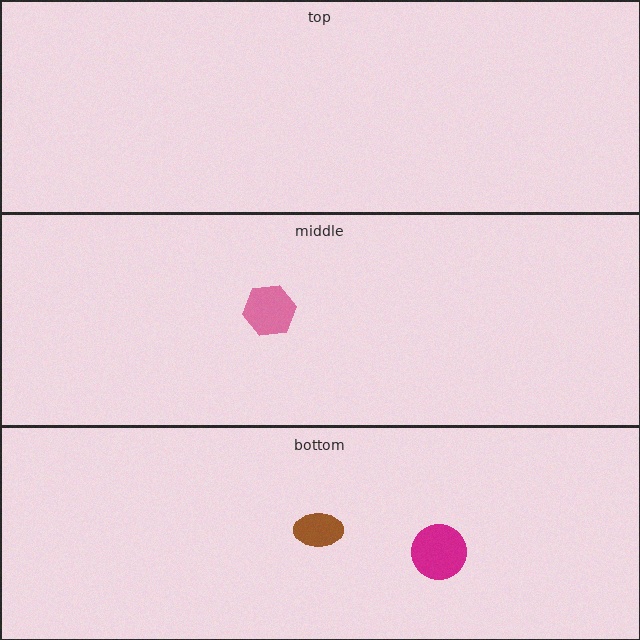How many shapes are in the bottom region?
2.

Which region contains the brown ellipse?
The bottom region.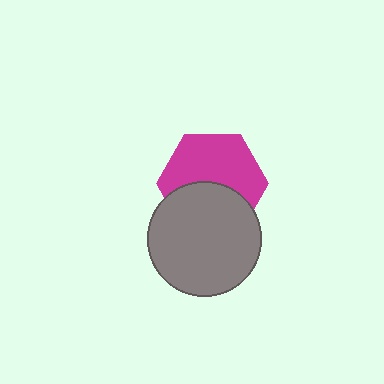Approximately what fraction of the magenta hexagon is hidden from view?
Roughly 42% of the magenta hexagon is hidden behind the gray circle.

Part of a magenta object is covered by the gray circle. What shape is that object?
It is a hexagon.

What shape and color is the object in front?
The object in front is a gray circle.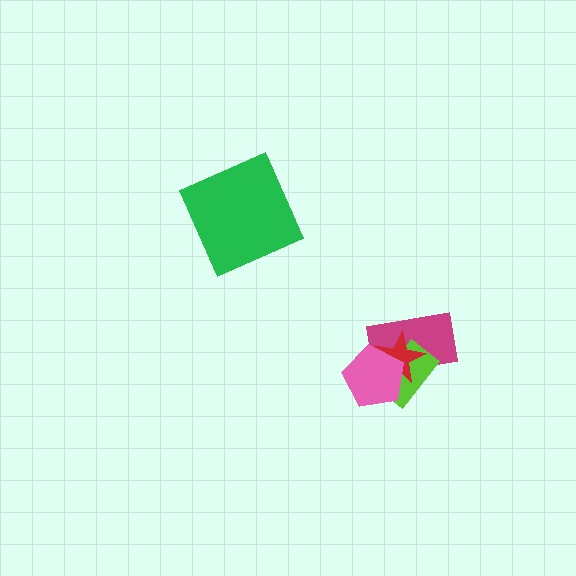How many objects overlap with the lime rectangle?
3 objects overlap with the lime rectangle.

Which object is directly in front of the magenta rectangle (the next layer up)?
The lime rectangle is directly in front of the magenta rectangle.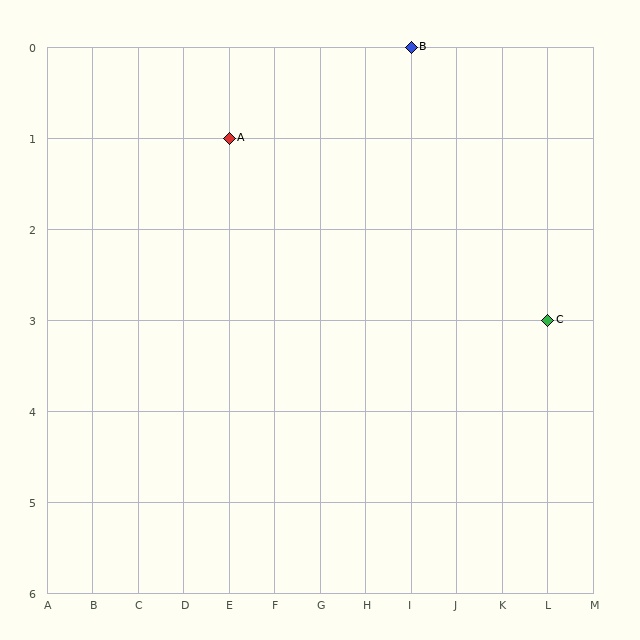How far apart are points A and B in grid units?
Points A and B are 4 columns and 1 row apart (about 4.1 grid units diagonally).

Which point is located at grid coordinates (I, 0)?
Point B is at (I, 0).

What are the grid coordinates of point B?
Point B is at grid coordinates (I, 0).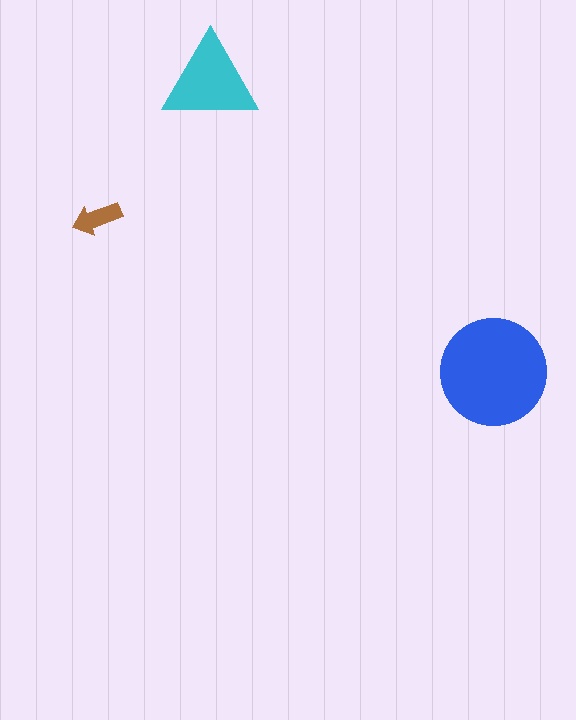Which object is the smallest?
The brown arrow.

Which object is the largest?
The blue circle.